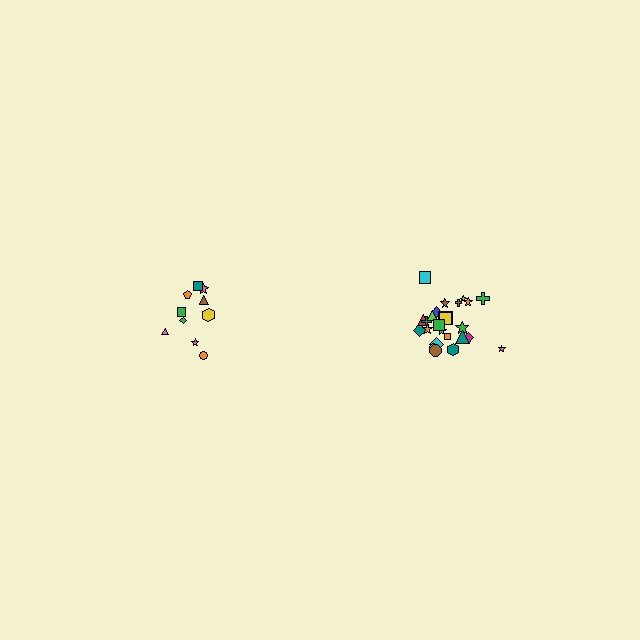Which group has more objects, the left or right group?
The right group.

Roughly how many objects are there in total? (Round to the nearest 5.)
Roughly 35 objects in total.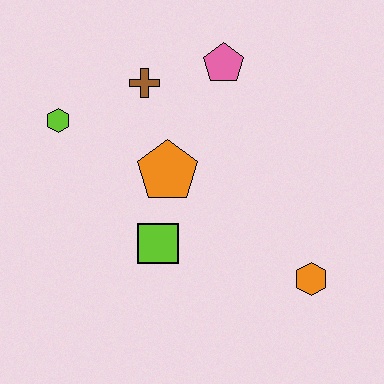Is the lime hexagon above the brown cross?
No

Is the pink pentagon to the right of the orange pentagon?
Yes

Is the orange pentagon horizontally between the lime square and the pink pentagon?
Yes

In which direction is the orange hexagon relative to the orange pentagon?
The orange hexagon is to the right of the orange pentagon.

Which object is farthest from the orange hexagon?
The lime hexagon is farthest from the orange hexagon.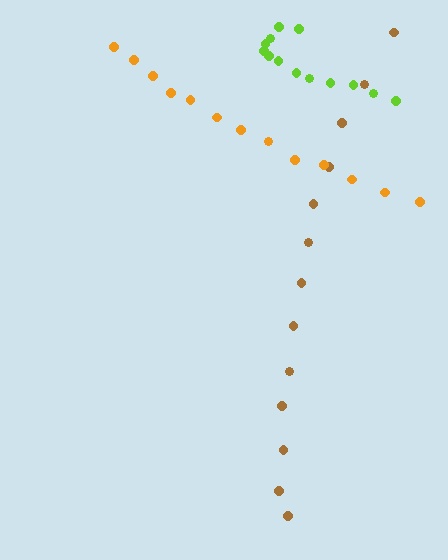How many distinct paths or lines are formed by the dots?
There are 3 distinct paths.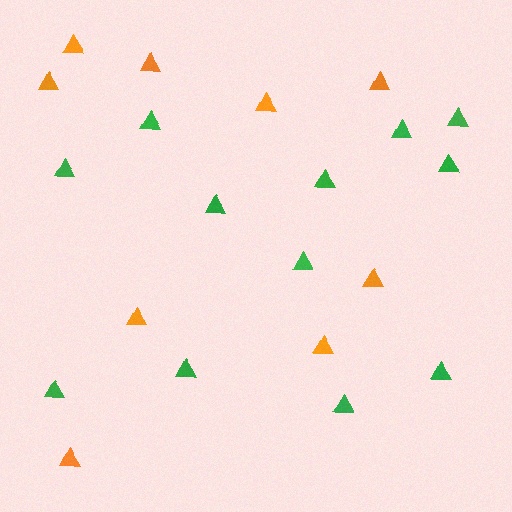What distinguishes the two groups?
There are 2 groups: one group of green triangles (12) and one group of orange triangles (9).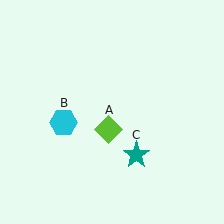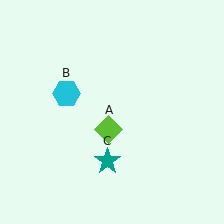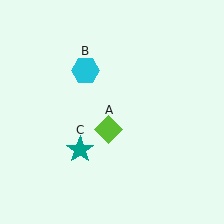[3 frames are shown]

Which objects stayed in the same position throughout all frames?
Lime diamond (object A) remained stationary.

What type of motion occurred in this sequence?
The cyan hexagon (object B), teal star (object C) rotated clockwise around the center of the scene.